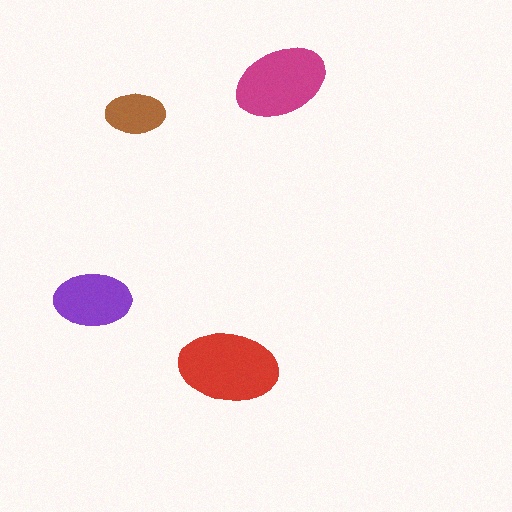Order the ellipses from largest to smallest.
the red one, the magenta one, the purple one, the brown one.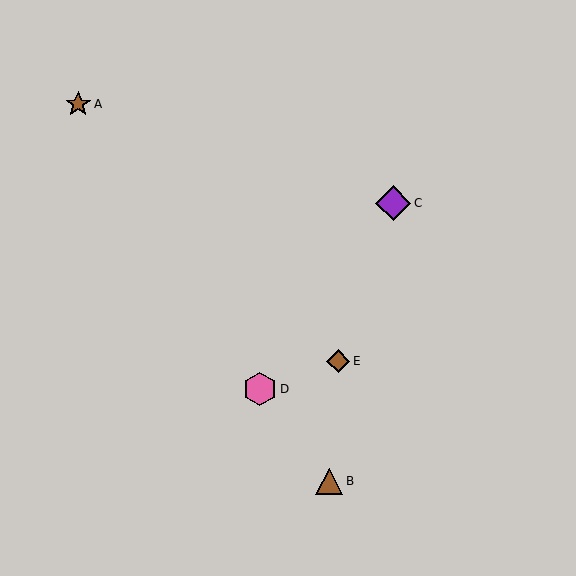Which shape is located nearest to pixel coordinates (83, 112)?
The brown star (labeled A) at (78, 104) is nearest to that location.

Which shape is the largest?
The purple diamond (labeled C) is the largest.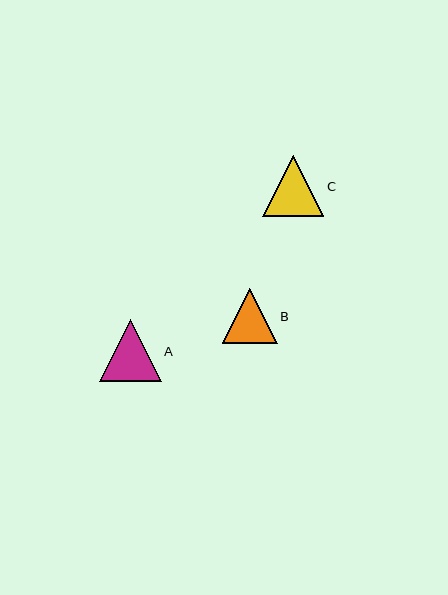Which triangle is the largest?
Triangle A is the largest with a size of approximately 61 pixels.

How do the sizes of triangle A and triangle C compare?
Triangle A and triangle C are approximately the same size.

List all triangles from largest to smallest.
From largest to smallest: A, C, B.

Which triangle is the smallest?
Triangle B is the smallest with a size of approximately 55 pixels.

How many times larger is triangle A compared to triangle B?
Triangle A is approximately 1.1 times the size of triangle B.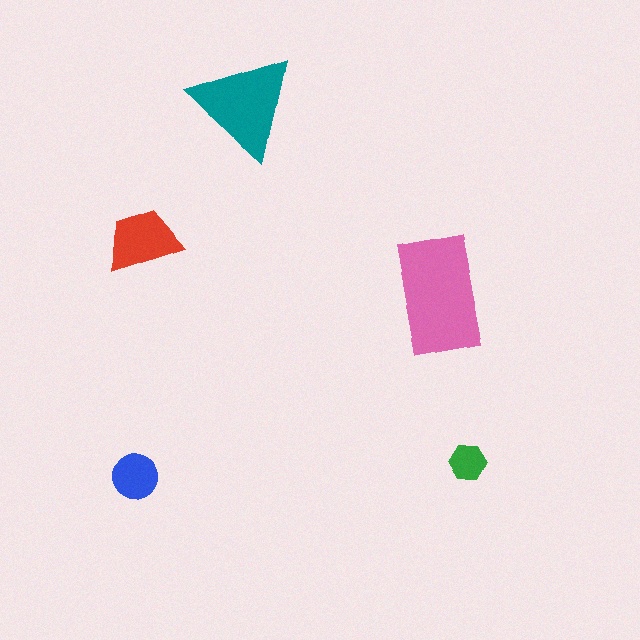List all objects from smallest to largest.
The green hexagon, the blue circle, the red trapezoid, the teal triangle, the pink rectangle.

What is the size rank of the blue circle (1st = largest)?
4th.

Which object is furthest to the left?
The red trapezoid is leftmost.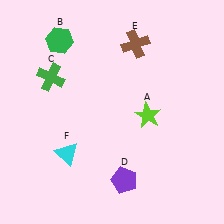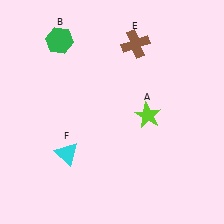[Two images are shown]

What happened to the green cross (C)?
The green cross (C) was removed in Image 2. It was in the top-left area of Image 1.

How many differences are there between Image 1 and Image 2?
There are 2 differences between the two images.